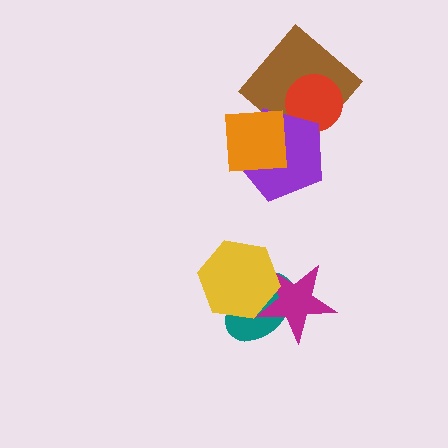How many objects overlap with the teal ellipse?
2 objects overlap with the teal ellipse.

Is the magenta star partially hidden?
Yes, it is partially covered by another shape.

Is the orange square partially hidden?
No, no other shape covers it.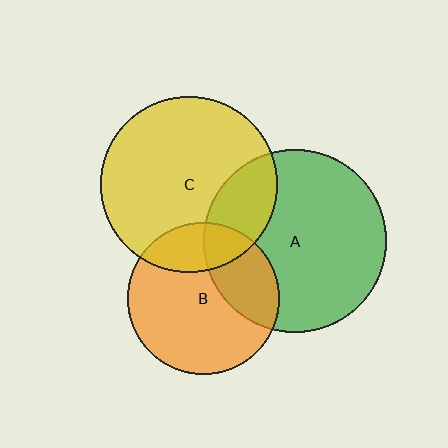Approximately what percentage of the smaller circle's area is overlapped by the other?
Approximately 20%.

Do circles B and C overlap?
Yes.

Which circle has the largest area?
Circle A (green).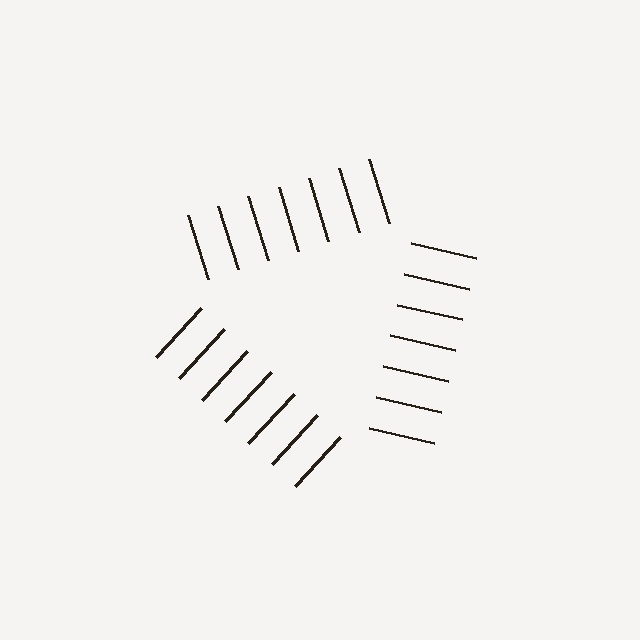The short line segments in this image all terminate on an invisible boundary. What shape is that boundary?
An illusory triangle — the line segments terminate on its edges but no continuous stroke is drawn.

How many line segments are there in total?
21 — 7 along each of the 3 edges.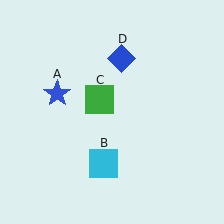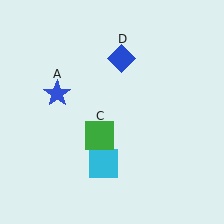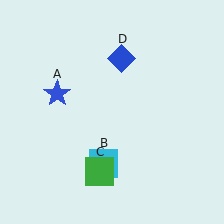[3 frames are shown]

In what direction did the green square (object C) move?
The green square (object C) moved down.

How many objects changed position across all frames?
1 object changed position: green square (object C).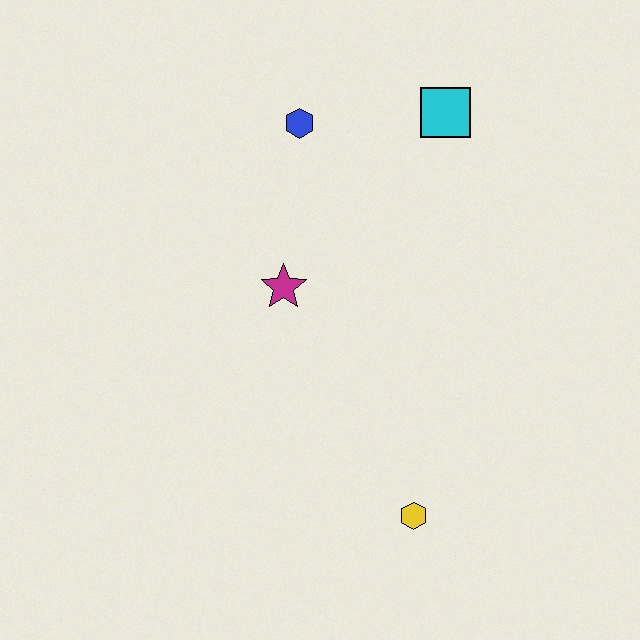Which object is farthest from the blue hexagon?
The yellow hexagon is farthest from the blue hexagon.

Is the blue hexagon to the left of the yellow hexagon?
Yes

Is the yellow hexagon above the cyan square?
No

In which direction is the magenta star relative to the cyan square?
The magenta star is below the cyan square.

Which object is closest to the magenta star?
The blue hexagon is closest to the magenta star.